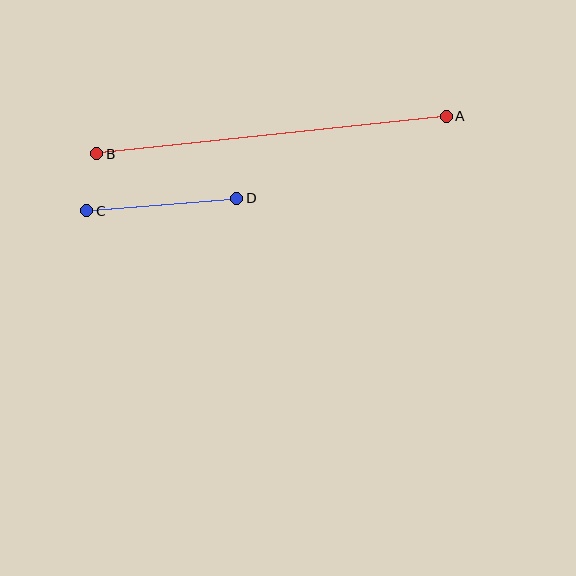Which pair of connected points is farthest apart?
Points A and B are farthest apart.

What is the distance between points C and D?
The distance is approximately 151 pixels.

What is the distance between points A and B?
The distance is approximately 352 pixels.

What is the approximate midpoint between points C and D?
The midpoint is at approximately (162, 204) pixels.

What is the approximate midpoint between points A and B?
The midpoint is at approximately (272, 135) pixels.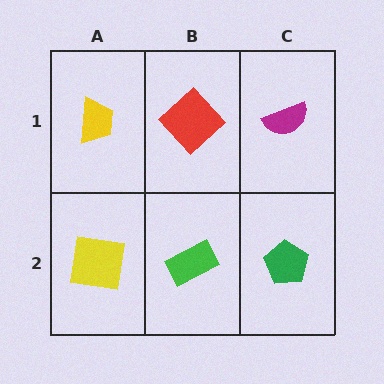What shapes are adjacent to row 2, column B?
A red diamond (row 1, column B), a yellow square (row 2, column A), a green pentagon (row 2, column C).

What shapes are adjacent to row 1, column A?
A yellow square (row 2, column A), a red diamond (row 1, column B).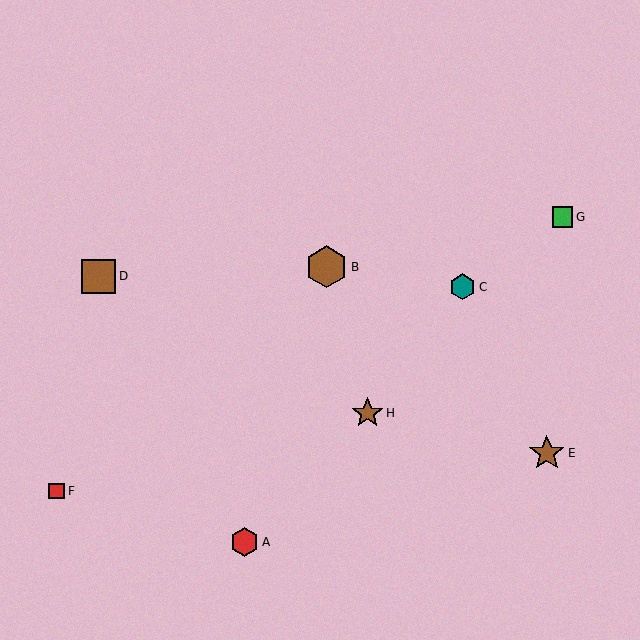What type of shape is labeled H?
Shape H is a brown star.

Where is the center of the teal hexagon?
The center of the teal hexagon is at (463, 287).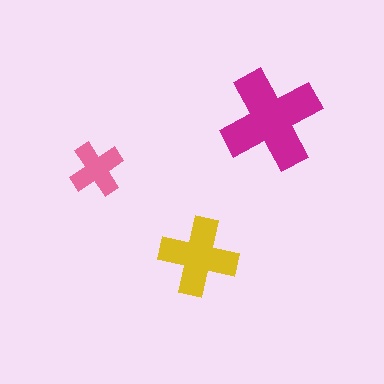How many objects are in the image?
There are 3 objects in the image.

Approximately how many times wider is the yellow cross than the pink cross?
About 1.5 times wider.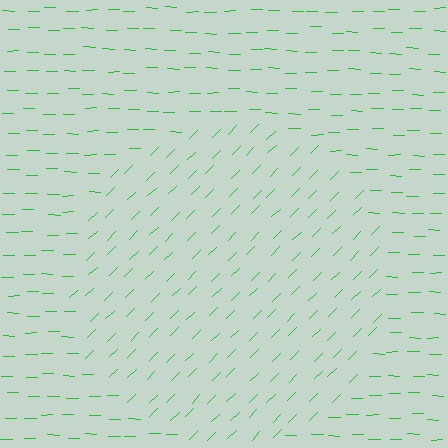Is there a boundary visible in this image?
Yes, there is a texture boundary formed by a change in line orientation.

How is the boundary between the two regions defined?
The boundary is defined purely by a change in line orientation (approximately 45 degrees difference). All lines are the same color and thickness.